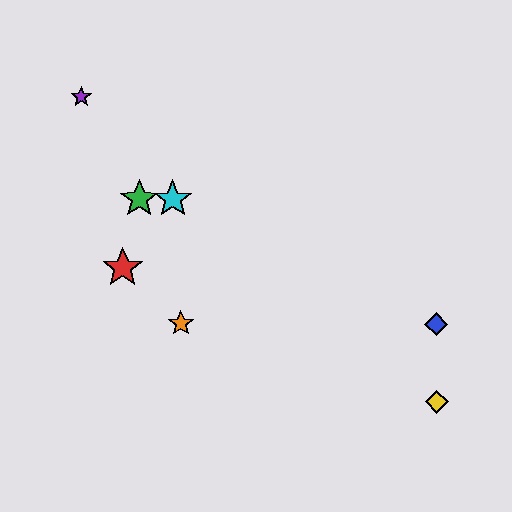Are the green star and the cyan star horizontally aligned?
Yes, both are at y≈199.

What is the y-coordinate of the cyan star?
The cyan star is at y≈199.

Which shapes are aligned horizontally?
The green star, the cyan star are aligned horizontally.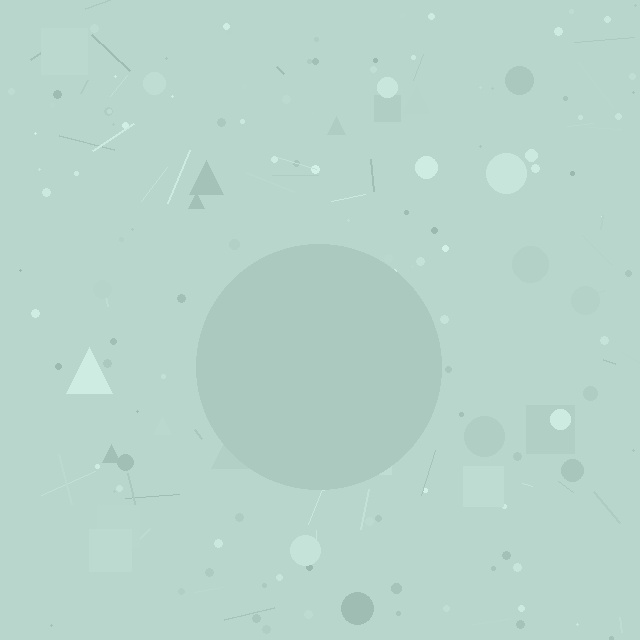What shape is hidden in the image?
A circle is hidden in the image.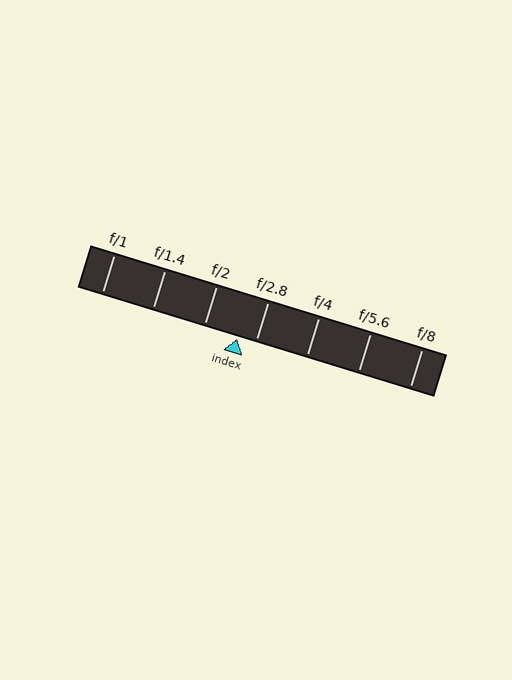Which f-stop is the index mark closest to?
The index mark is closest to f/2.8.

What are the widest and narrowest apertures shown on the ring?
The widest aperture shown is f/1 and the narrowest is f/8.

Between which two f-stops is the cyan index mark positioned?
The index mark is between f/2 and f/2.8.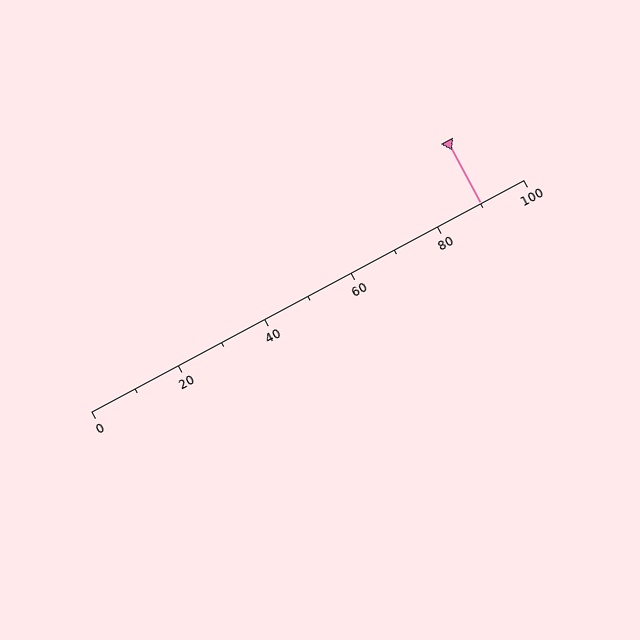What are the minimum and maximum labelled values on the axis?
The axis runs from 0 to 100.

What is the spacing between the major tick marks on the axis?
The major ticks are spaced 20 apart.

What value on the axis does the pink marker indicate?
The marker indicates approximately 90.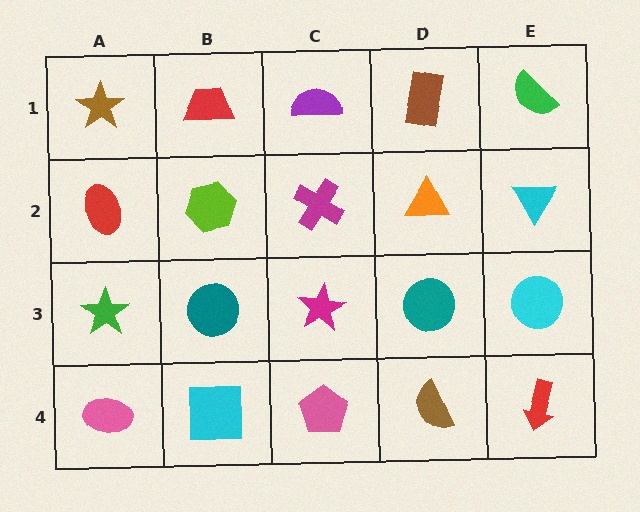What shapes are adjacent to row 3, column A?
A red ellipse (row 2, column A), a pink ellipse (row 4, column A), a teal circle (row 3, column B).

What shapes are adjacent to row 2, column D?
A brown rectangle (row 1, column D), a teal circle (row 3, column D), a magenta cross (row 2, column C), a cyan triangle (row 2, column E).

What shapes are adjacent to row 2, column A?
A brown star (row 1, column A), a green star (row 3, column A), a lime hexagon (row 2, column B).